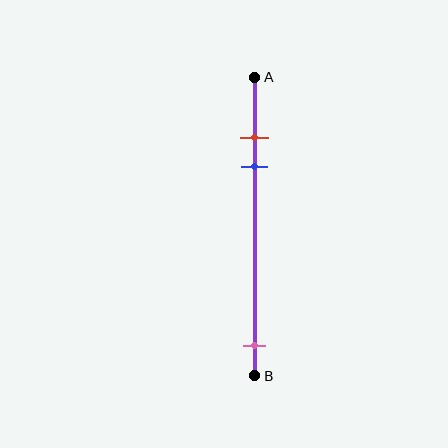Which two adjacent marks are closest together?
The red and blue marks are the closest adjacent pair.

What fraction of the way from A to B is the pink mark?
The pink mark is approximately 90% (0.9) of the way from A to B.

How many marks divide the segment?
There are 3 marks dividing the segment.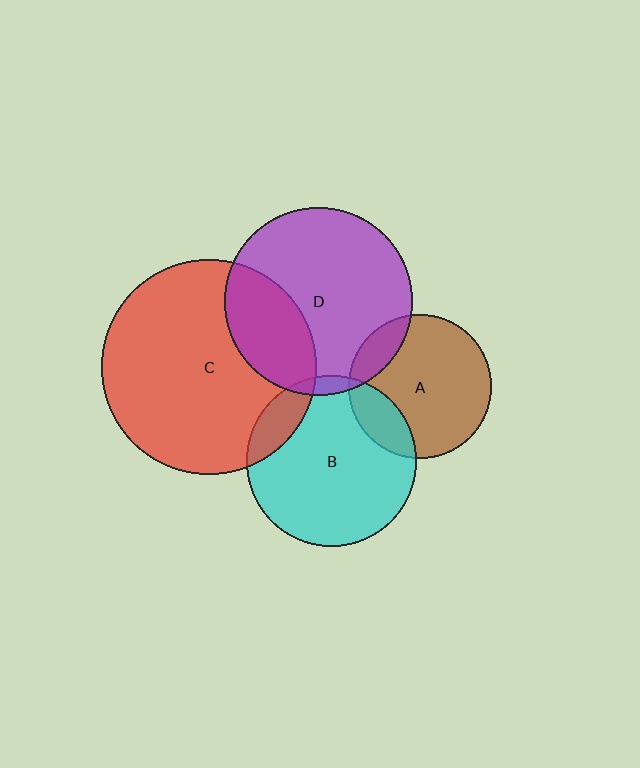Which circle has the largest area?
Circle C (red).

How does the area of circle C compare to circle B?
Approximately 1.6 times.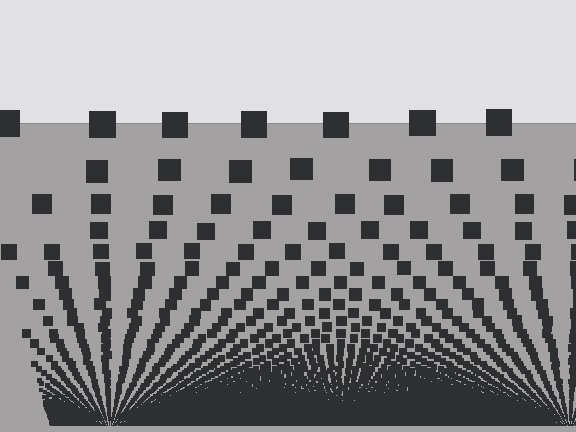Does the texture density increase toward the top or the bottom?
Density increases toward the bottom.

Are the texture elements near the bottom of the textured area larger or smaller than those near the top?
Smaller. The gradient is inverted — elements near the bottom are smaller and denser.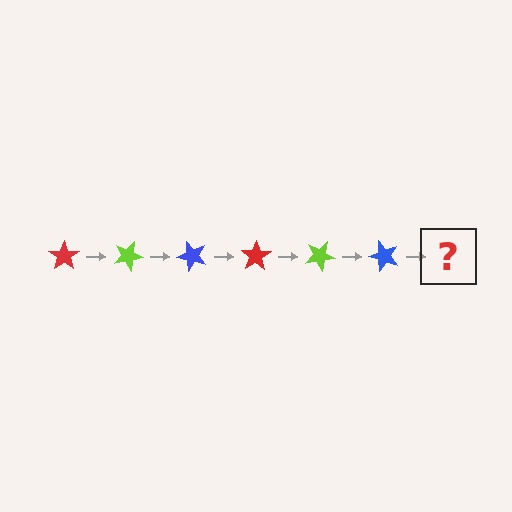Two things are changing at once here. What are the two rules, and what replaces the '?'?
The two rules are that it rotates 25 degrees each step and the color cycles through red, lime, and blue. The '?' should be a red star, rotated 150 degrees from the start.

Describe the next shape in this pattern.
It should be a red star, rotated 150 degrees from the start.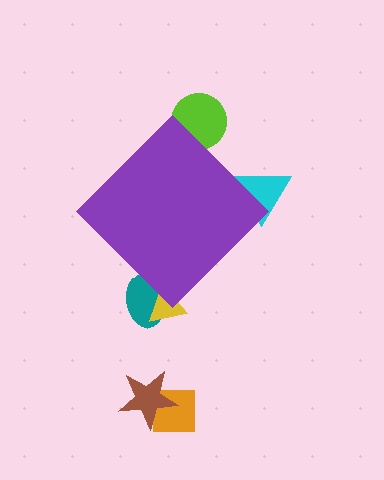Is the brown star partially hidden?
No, the brown star is fully visible.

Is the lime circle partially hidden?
Yes, the lime circle is partially hidden behind the purple diamond.